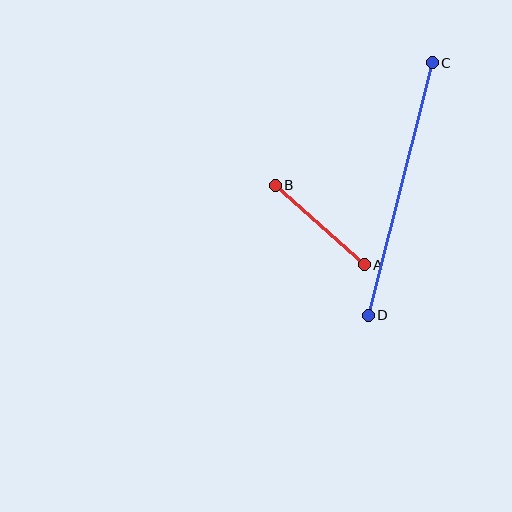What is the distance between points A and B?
The distance is approximately 119 pixels.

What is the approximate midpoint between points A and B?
The midpoint is at approximately (320, 225) pixels.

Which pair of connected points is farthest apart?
Points C and D are farthest apart.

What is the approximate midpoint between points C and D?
The midpoint is at approximately (400, 189) pixels.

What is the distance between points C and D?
The distance is approximately 261 pixels.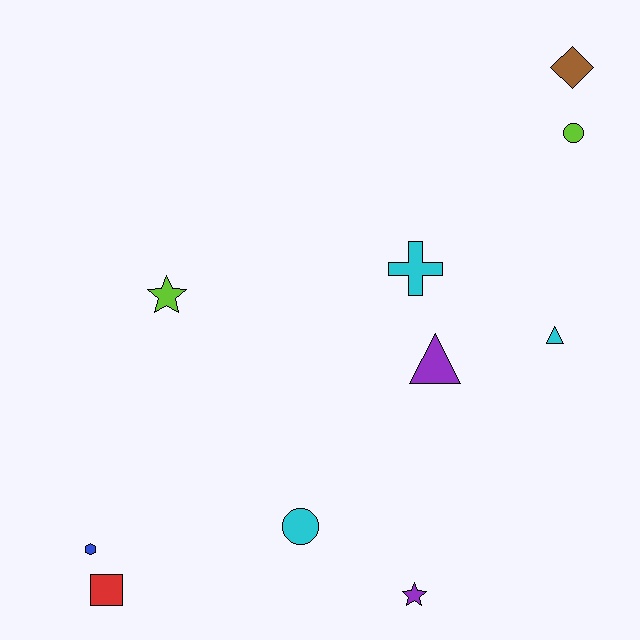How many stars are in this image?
There are 2 stars.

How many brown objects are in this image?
There is 1 brown object.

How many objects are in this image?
There are 10 objects.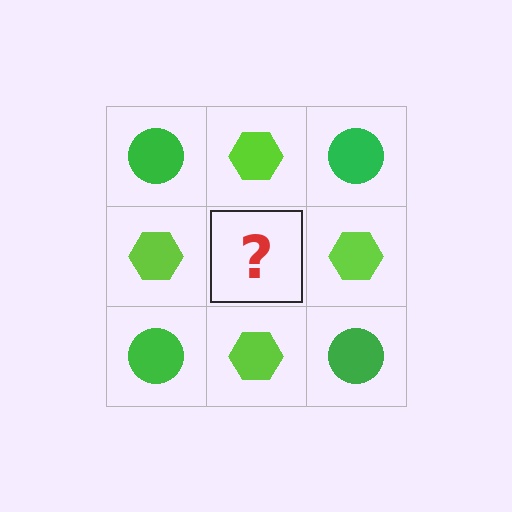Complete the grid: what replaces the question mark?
The question mark should be replaced with a green circle.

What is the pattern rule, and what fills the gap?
The rule is that it alternates green circle and lime hexagon in a checkerboard pattern. The gap should be filled with a green circle.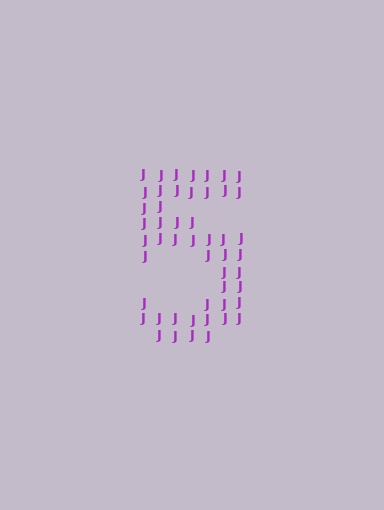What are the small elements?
The small elements are letter J's.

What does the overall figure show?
The overall figure shows the digit 5.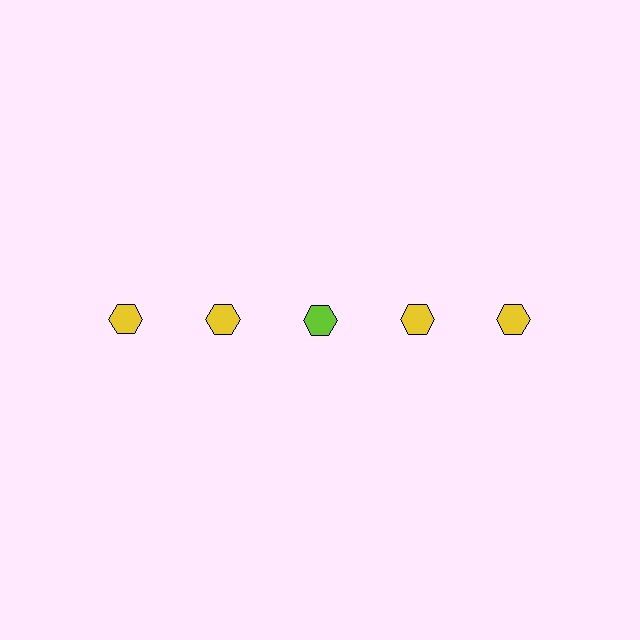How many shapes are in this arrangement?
There are 5 shapes arranged in a grid pattern.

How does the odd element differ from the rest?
It has a different color: lime instead of yellow.